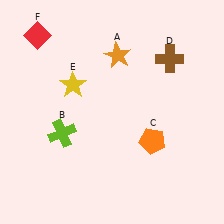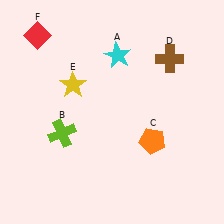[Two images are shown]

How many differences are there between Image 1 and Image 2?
There is 1 difference between the two images.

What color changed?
The star (A) changed from orange in Image 1 to cyan in Image 2.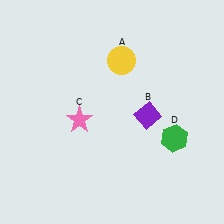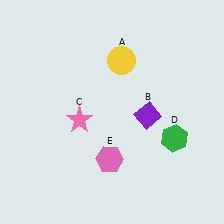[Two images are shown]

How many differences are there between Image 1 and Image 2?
There is 1 difference between the two images.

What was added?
A pink hexagon (E) was added in Image 2.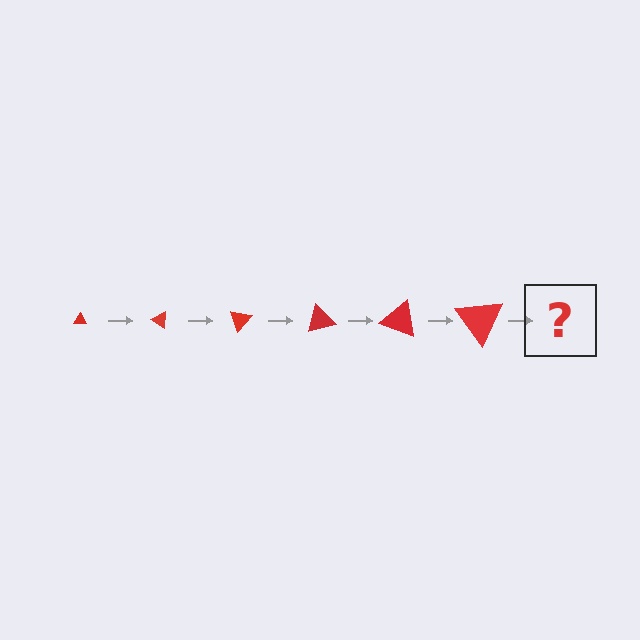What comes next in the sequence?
The next element should be a triangle, larger than the previous one and rotated 210 degrees from the start.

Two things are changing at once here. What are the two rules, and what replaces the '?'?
The two rules are that the triangle grows larger each step and it rotates 35 degrees each step. The '?' should be a triangle, larger than the previous one and rotated 210 degrees from the start.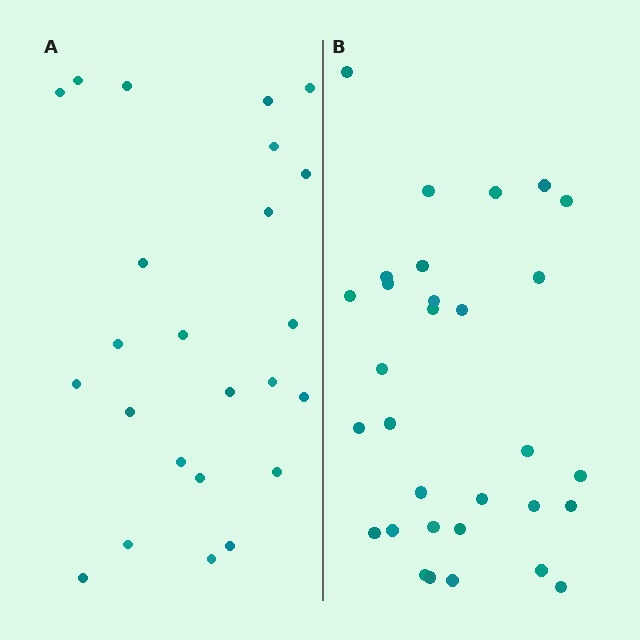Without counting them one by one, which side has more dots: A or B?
Region B (the right region) has more dots.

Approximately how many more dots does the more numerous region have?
Region B has roughly 8 or so more dots than region A.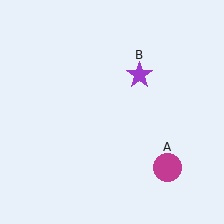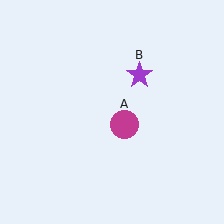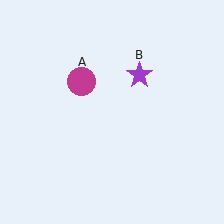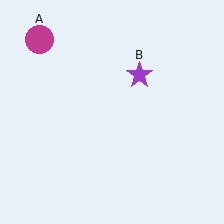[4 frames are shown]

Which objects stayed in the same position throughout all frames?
Purple star (object B) remained stationary.